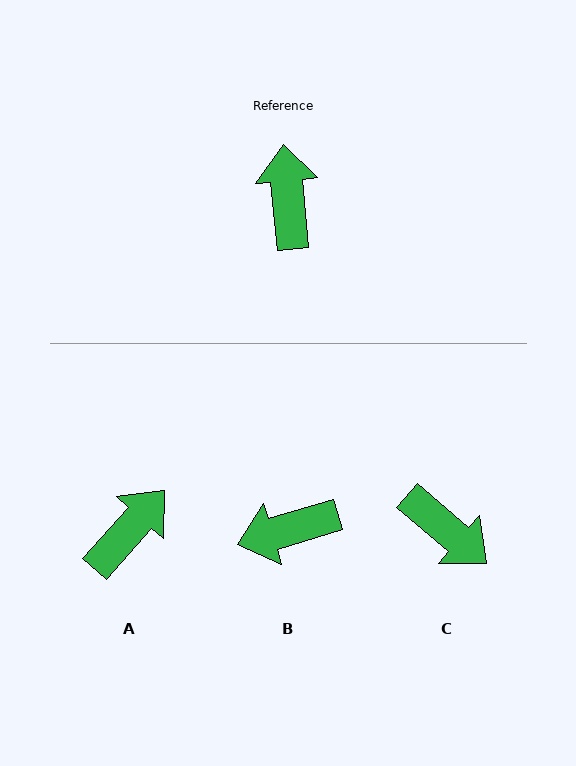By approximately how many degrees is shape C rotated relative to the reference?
Approximately 136 degrees clockwise.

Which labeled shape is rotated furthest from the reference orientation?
C, about 136 degrees away.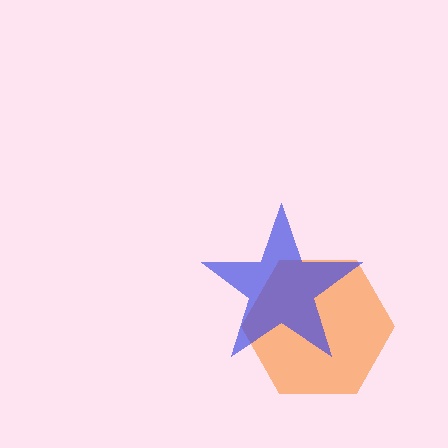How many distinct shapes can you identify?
There are 2 distinct shapes: an orange hexagon, a blue star.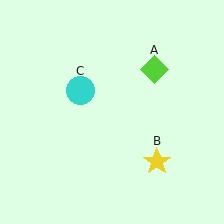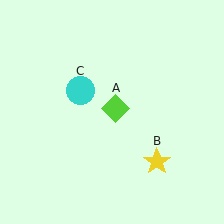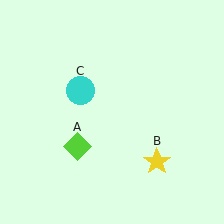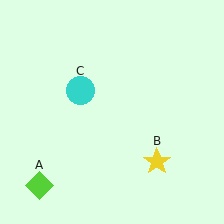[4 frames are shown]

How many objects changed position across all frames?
1 object changed position: lime diamond (object A).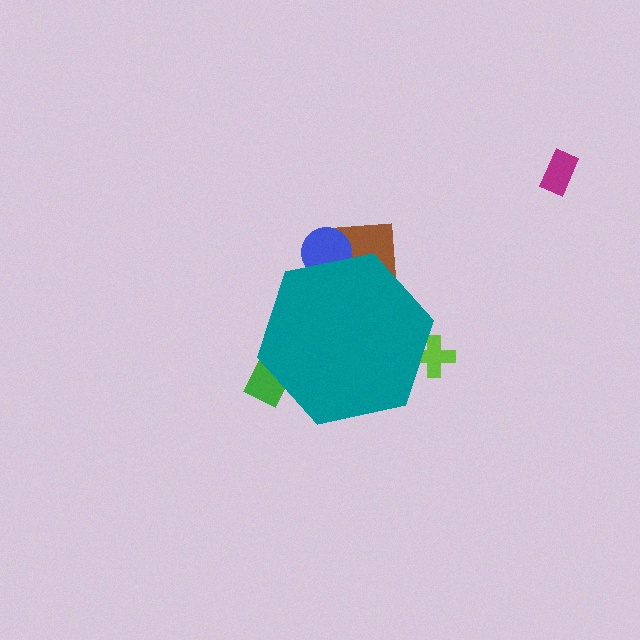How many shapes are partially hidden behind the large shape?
4 shapes are partially hidden.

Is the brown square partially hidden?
Yes, the brown square is partially hidden behind the teal hexagon.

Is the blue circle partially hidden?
Yes, the blue circle is partially hidden behind the teal hexagon.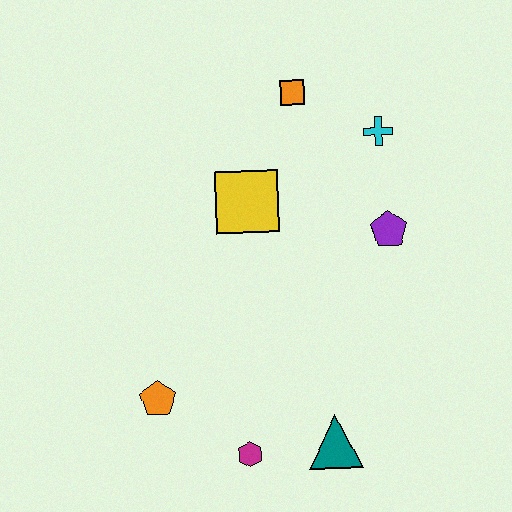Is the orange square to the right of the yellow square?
Yes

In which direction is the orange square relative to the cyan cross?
The orange square is to the left of the cyan cross.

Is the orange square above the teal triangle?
Yes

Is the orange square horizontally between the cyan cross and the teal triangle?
No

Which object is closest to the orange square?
The cyan cross is closest to the orange square.